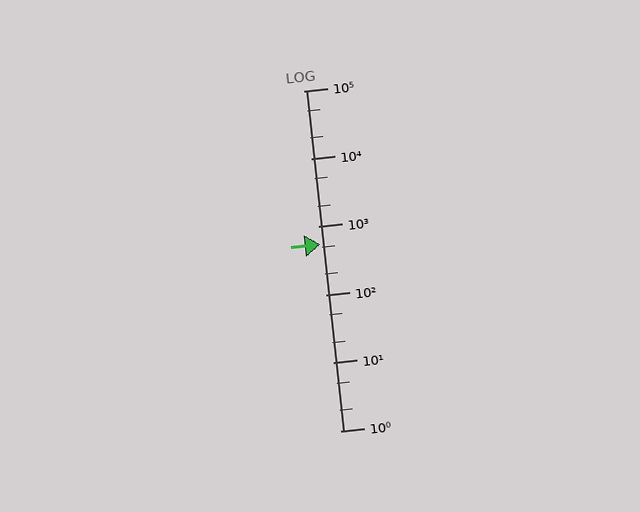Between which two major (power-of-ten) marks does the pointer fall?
The pointer is between 100 and 1000.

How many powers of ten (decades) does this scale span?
The scale spans 5 decades, from 1 to 100000.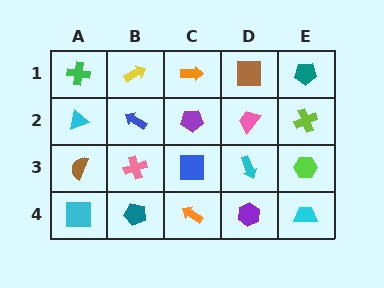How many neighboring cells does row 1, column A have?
2.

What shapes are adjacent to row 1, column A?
A cyan triangle (row 2, column A), a yellow arrow (row 1, column B).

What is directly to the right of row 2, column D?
A lime cross.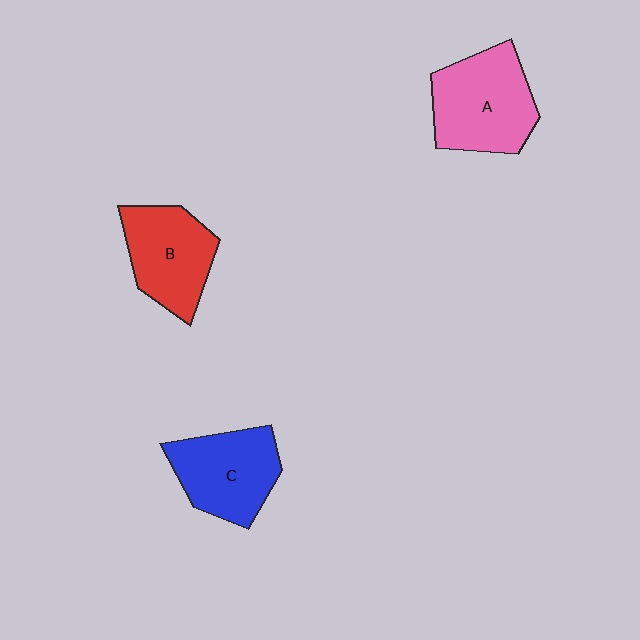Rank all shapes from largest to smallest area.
From largest to smallest: A (pink), C (blue), B (red).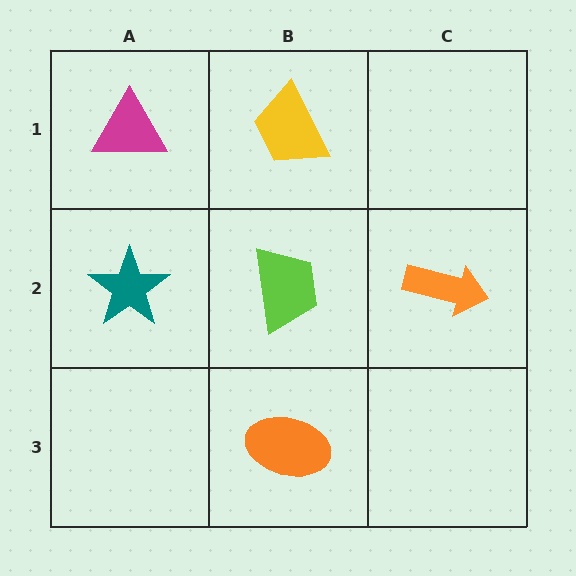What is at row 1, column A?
A magenta triangle.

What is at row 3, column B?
An orange ellipse.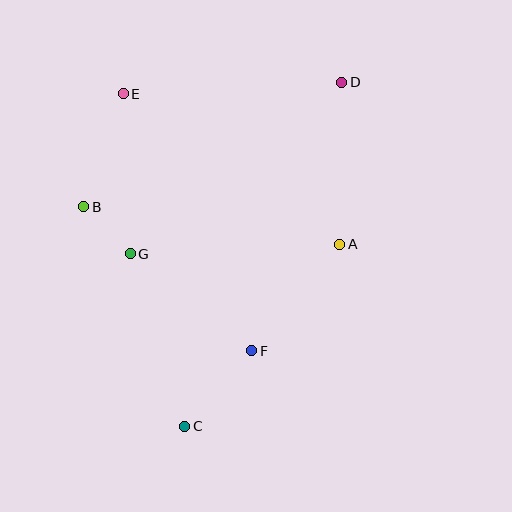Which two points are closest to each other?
Points B and G are closest to each other.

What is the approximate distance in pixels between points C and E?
The distance between C and E is approximately 338 pixels.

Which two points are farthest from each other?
Points C and D are farthest from each other.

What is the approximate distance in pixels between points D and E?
The distance between D and E is approximately 219 pixels.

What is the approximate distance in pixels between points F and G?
The distance between F and G is approximately 156 pixels.